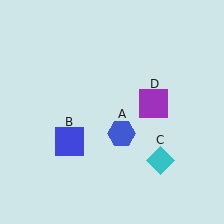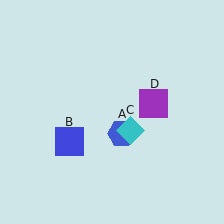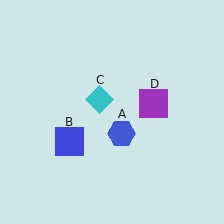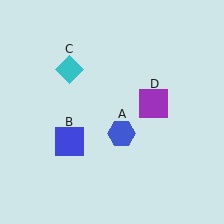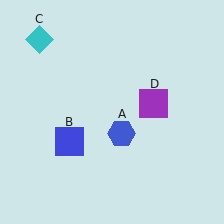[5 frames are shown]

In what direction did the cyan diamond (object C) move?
The cyan diamond (object C) moved up and to the left.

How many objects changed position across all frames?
1 object changed position: cyan diamond (object C).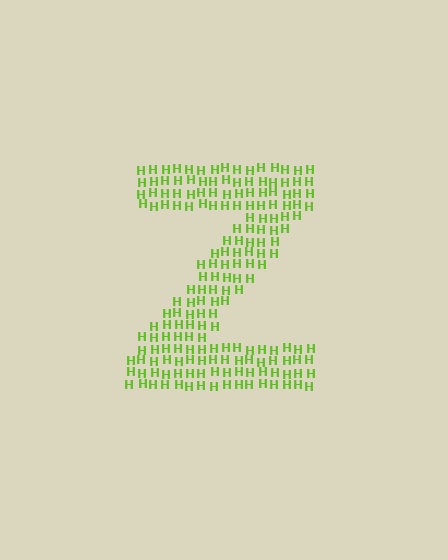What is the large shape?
The large shape is the letter Z.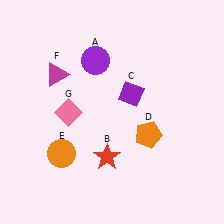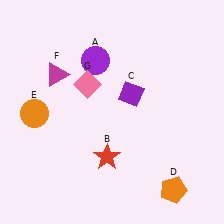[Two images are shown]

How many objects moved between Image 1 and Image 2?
3 objects moved between the two images.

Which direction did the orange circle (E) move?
The orange circle (E) moved up.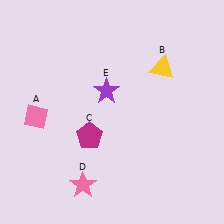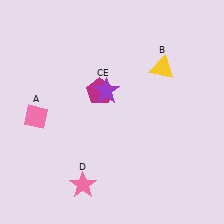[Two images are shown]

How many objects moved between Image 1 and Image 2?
1 object moved between the two images.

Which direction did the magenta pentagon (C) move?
The magenta pentagon (C) moved up.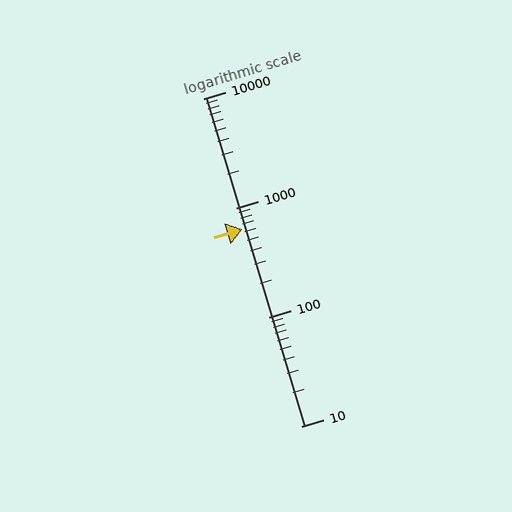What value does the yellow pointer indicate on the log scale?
The pointer indicates approximately 630.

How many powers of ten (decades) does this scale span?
The scale spans 3 decades, from 10 to 10000.